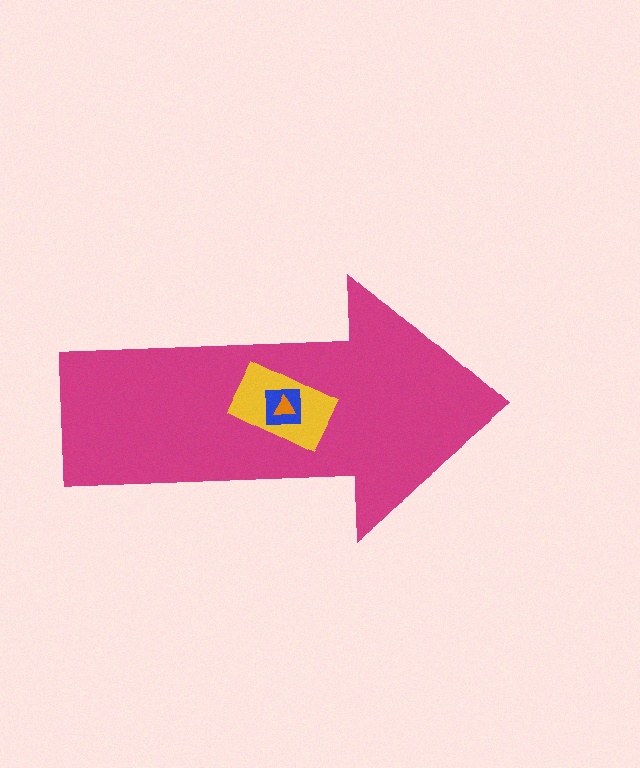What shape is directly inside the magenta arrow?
The yellow rectangle.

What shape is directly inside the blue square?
The orange triangle.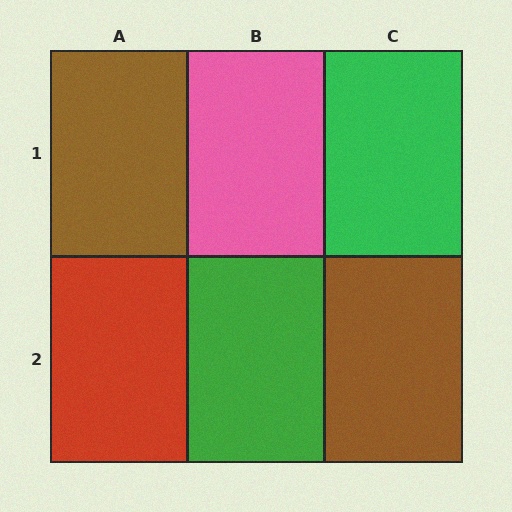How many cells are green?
2 cells are green.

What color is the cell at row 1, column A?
Brown.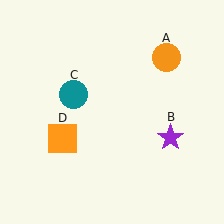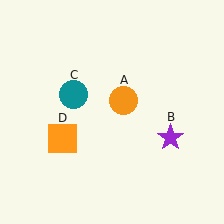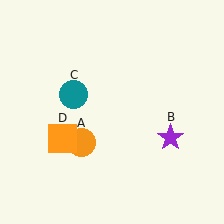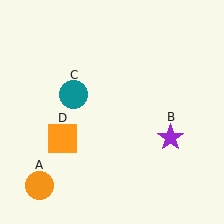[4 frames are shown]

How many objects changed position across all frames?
1 object changed position: orange circle (object A).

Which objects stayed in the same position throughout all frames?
Purple star (object B) and teal circle (object C) and orange square (object D) remained stationary.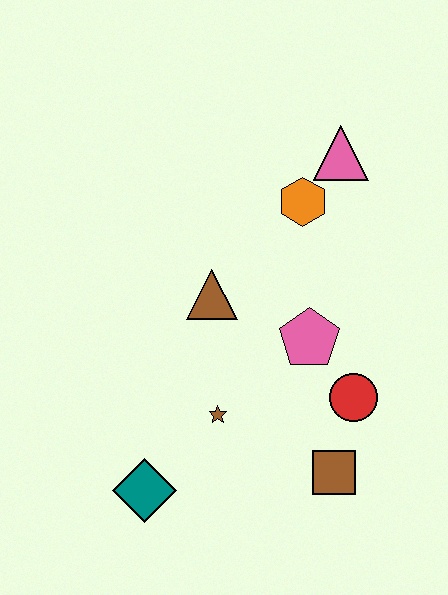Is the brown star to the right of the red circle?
No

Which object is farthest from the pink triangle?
The teal diamond is farthest from the pink triangle.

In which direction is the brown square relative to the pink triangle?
The brown square is below the pink triangle.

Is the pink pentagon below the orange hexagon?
Yes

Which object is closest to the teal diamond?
The brown star is closest to the teal diamond.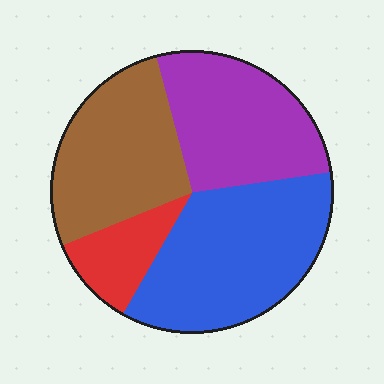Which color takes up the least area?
Red, at roughly 10%.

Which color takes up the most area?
Blue, at roughly 35%.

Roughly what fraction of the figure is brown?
Brown covers 27% of the figure.